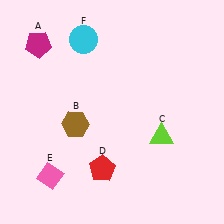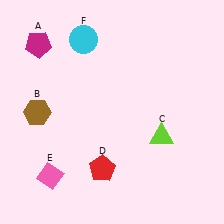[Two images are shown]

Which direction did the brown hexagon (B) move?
The brown hexagon (B) moved left.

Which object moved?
The brown hexagon (B) moved left.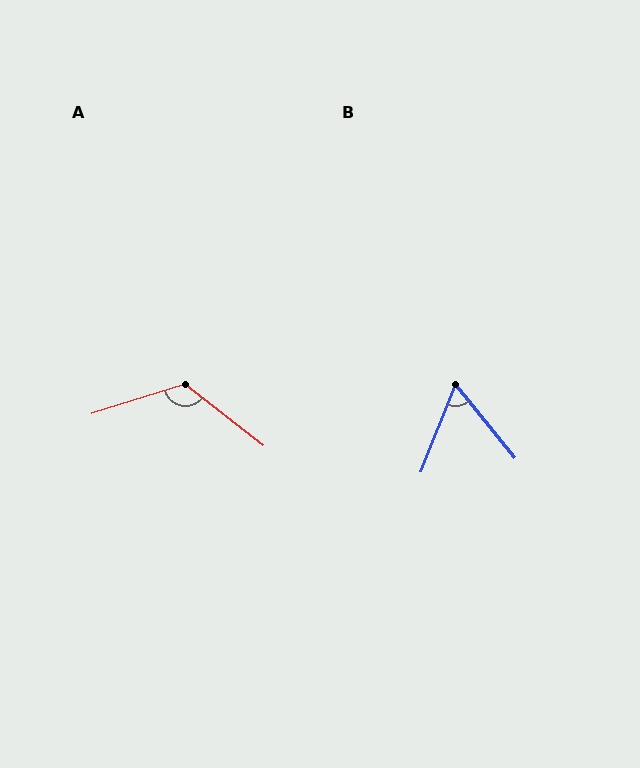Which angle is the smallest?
B, at approximately 60 degrees.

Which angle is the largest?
A, at approximately 124 degrees.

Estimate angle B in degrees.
Approximately 60 degrees.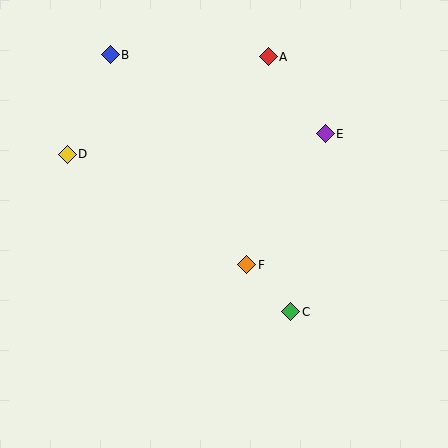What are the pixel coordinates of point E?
Point E is at (325, 134).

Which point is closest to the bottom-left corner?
Point D is closest to the bottom-left corner.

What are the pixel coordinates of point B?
Point B is at (110, 55).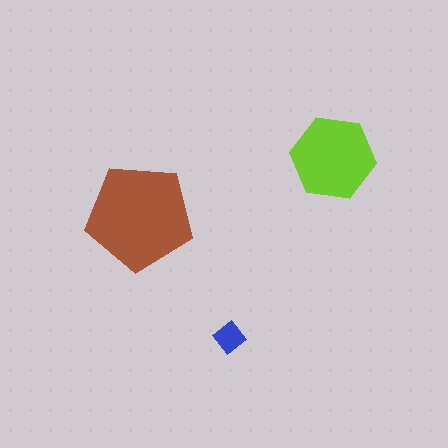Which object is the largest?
The brown pentagon.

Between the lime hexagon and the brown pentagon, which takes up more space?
The brown pentagon.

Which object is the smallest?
The blue diamond.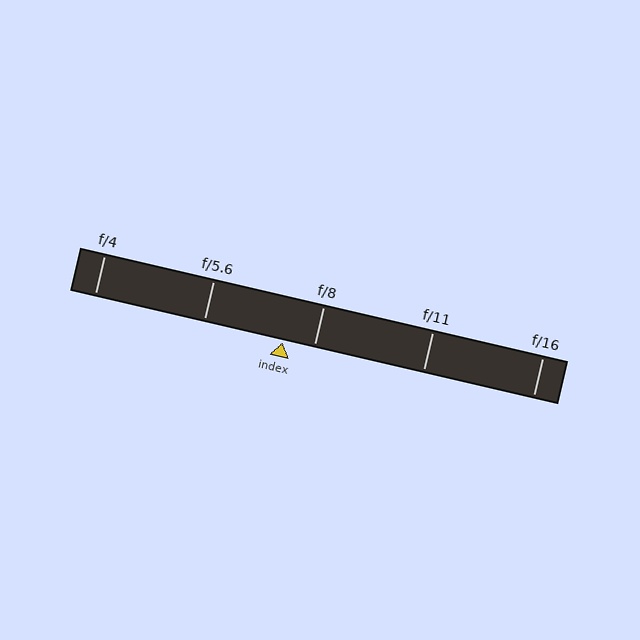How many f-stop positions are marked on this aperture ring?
There are 5 f-stop positions marked.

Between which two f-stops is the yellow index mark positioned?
The index mark is between f/5.6 and f/8.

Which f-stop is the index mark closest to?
The index mark is closest to f/8.